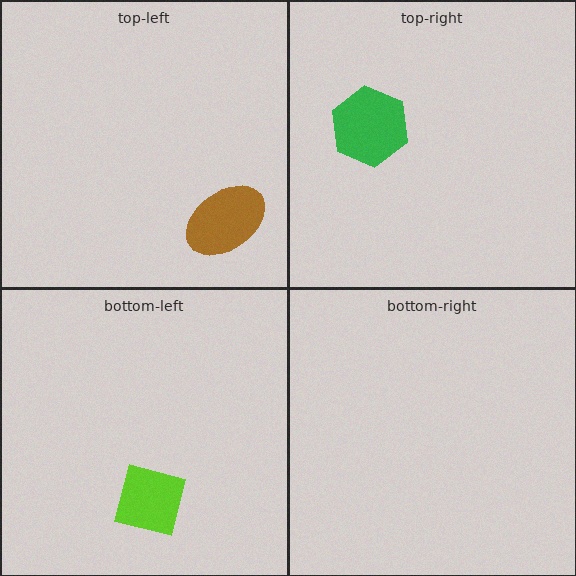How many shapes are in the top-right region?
1.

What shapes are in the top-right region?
The green hexagon.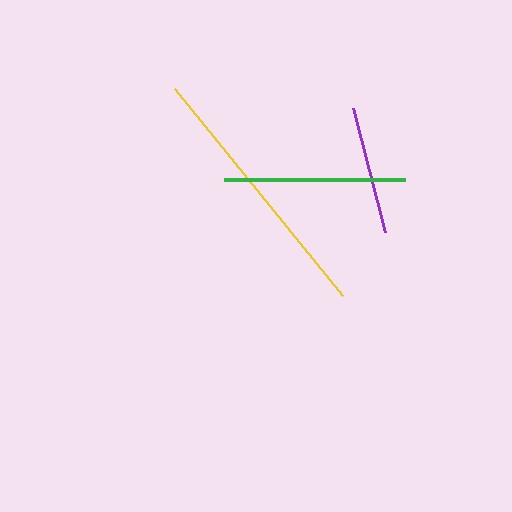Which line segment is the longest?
The yellow line is the longest at approximately 266 pixels.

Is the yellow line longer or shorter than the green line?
The yellow line is longer than the green line.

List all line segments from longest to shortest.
From longest to shortest: yellow, green, purple.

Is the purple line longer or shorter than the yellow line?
The yellow line is longer than the purple line.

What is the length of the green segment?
The green segment is approximately 181 pixels long.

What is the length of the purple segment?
The purple segment is approximately 128 pixels long.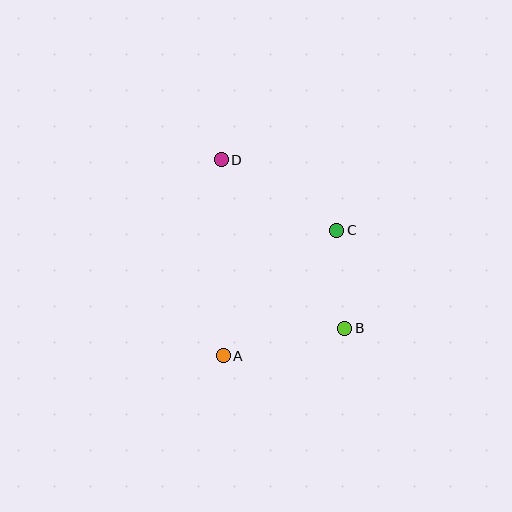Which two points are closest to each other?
Points B and C are closest to each other.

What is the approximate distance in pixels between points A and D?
The distance between A and D is approximately 196 pixels.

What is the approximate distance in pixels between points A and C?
The distance between A and C is approximately 169 pixels.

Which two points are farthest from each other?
Points B and D are farthest from each other.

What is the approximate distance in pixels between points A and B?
The distance between A and B is approximately 124 pixels.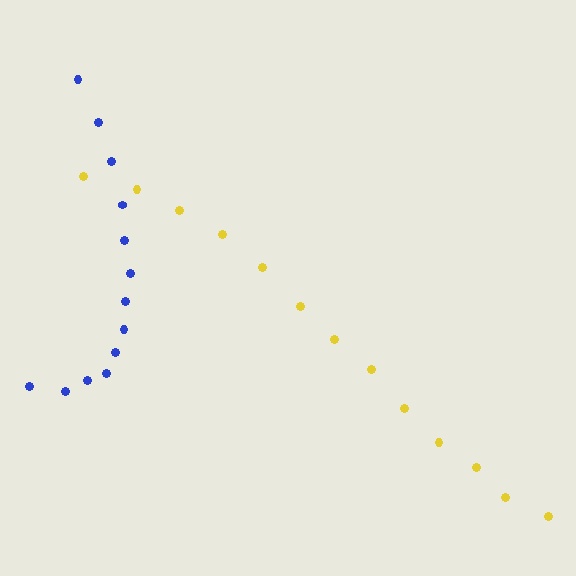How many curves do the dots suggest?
There are 2 distinct paths.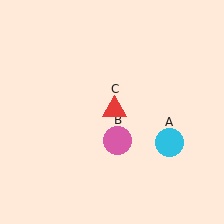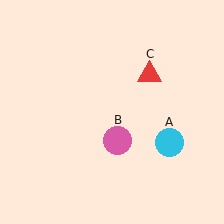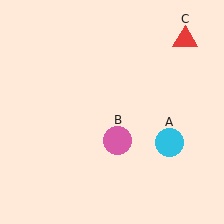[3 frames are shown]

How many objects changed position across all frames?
1 object changed position: red triangle (object C).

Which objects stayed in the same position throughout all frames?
Cyan circle (object A) and pink circle (object B) remained stationary.